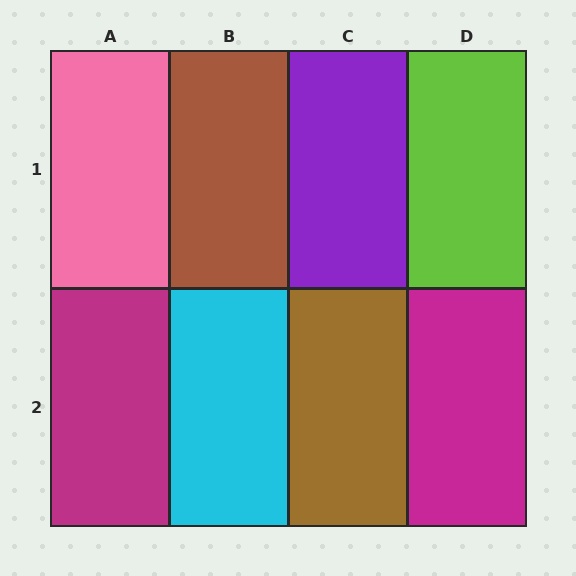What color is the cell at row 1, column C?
Purple.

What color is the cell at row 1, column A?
Pink.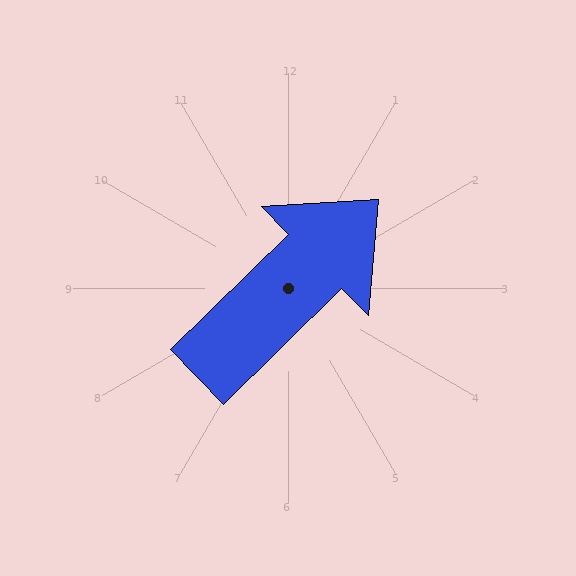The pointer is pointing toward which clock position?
Roughly 2 o'clock.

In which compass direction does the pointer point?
Northeast.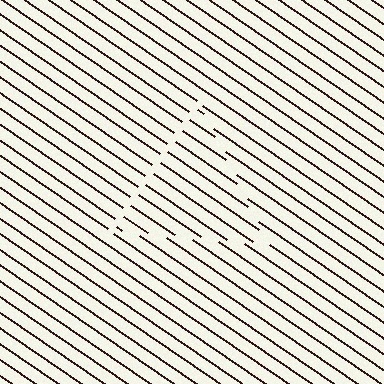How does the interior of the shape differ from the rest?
The interior of the shape contains the same grating, shifted by half a period — the contour is defined by the phase discontinuity where line-ends from the inner and outer gratings abut.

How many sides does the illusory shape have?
3 sides — the line-ends trace a triangle.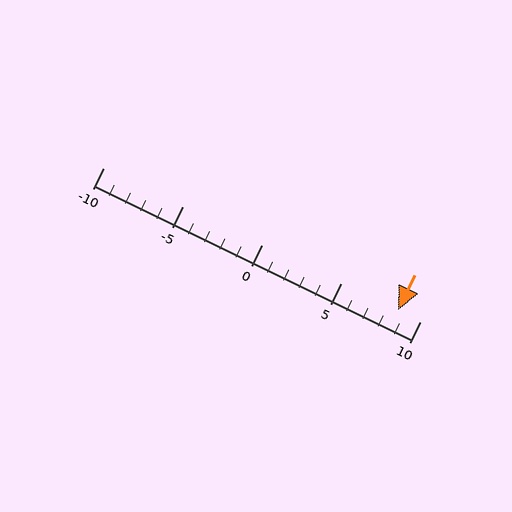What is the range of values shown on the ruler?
The ruler shows values from -10 to 10.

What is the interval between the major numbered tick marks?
The major tick marks are spaced 5 units apart.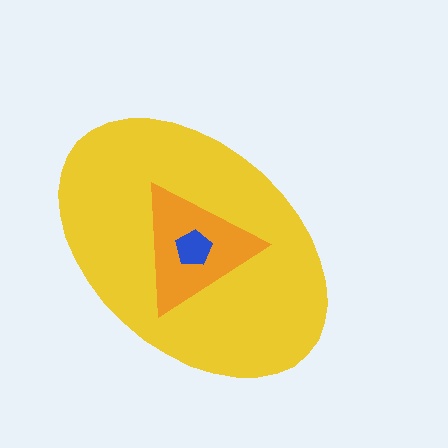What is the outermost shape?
The yellow ellipse.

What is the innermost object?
The blue pentagon.